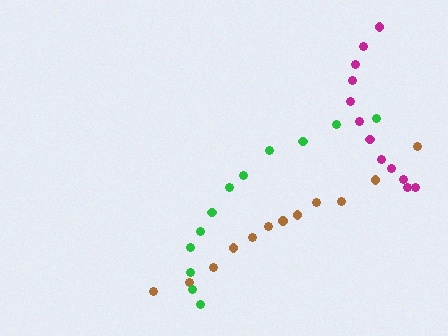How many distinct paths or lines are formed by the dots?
There are 3 distinct paths.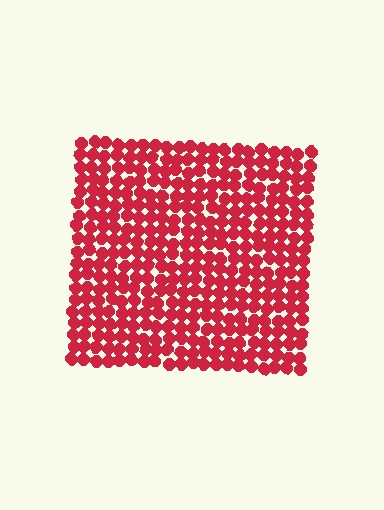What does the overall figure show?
The overall figure shows a square.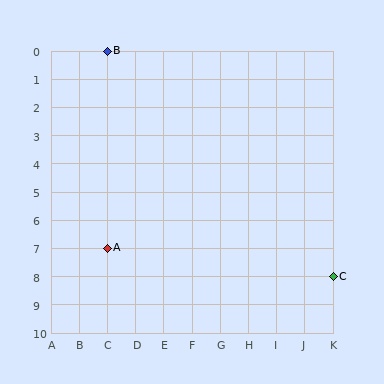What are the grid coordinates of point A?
Point A is at grid coordinates (C, 7).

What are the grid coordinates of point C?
Point C is at grid coordinates (K, 8).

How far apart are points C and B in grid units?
Points C and B are 8 columns and 8 rows apart (about 11.3 grid units diagonally).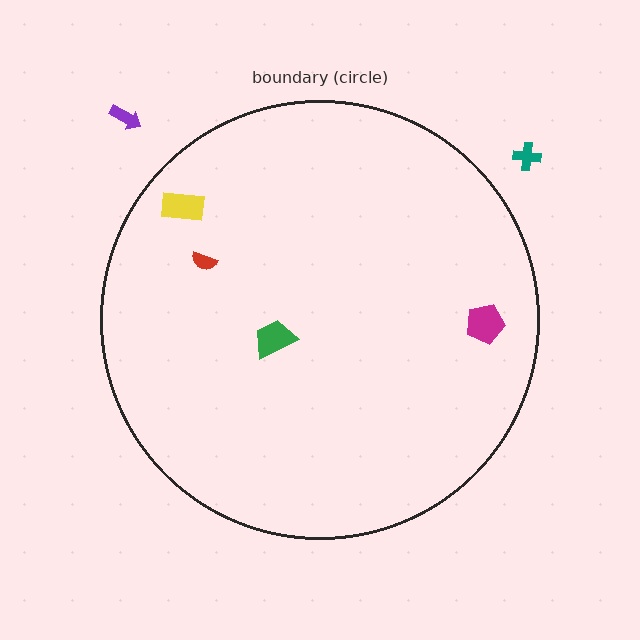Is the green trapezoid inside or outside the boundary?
Inside.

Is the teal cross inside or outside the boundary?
Outside.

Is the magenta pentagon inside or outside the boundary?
Inside.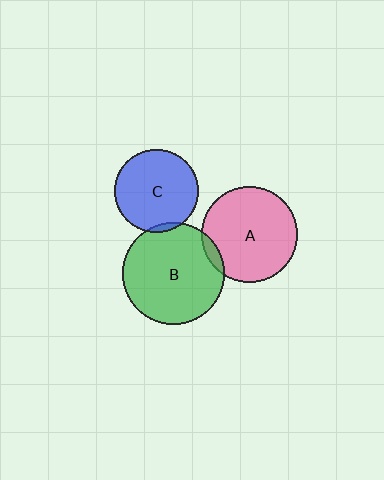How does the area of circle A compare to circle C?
Approximately 1.3 times.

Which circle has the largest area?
Circle B (green).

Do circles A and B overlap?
Yes.